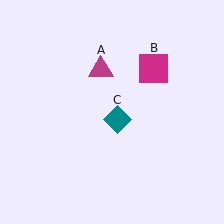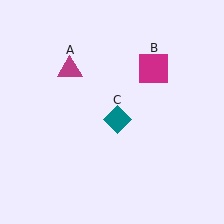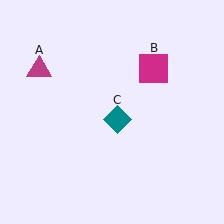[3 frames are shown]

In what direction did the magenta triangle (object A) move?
The magenta triangle (object A) moved left.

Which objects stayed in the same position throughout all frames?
Magenta square (object B) and teal diamond (object C) remained stationary.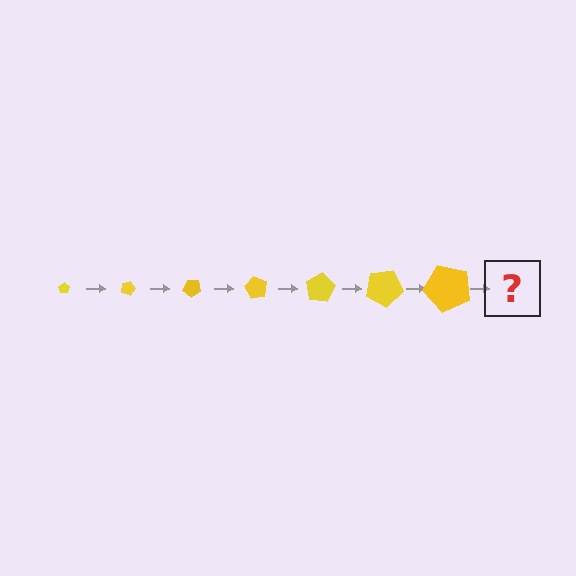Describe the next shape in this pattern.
It should be a pentagon, larger than the previous one and rotated 140 degrees from the start.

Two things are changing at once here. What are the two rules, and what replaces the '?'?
The two rules are that the pentagon grows larger each step and it rotates 20 degrees each step. The '?' should be a pentagon, larger than the previous one and rotated 140 degrees from the start.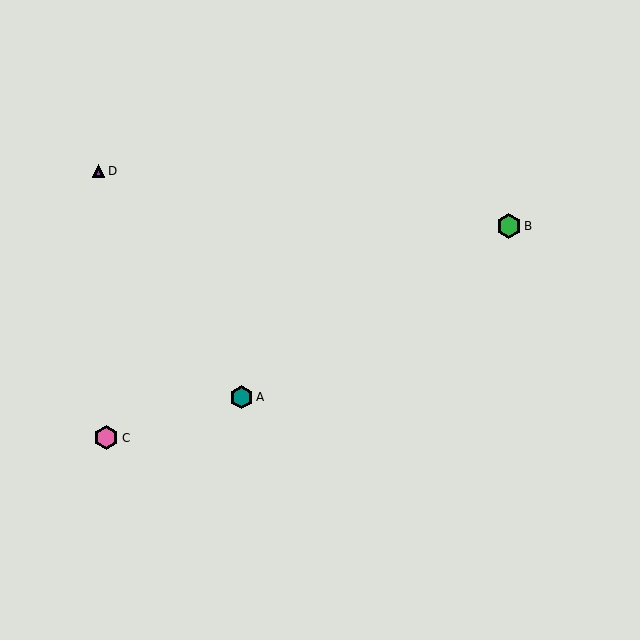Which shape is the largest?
The green hexagon (labeled B) is the largest.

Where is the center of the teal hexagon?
The center of the teal hexagon is at (242, 397).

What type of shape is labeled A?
Shape A is a teal hexagon.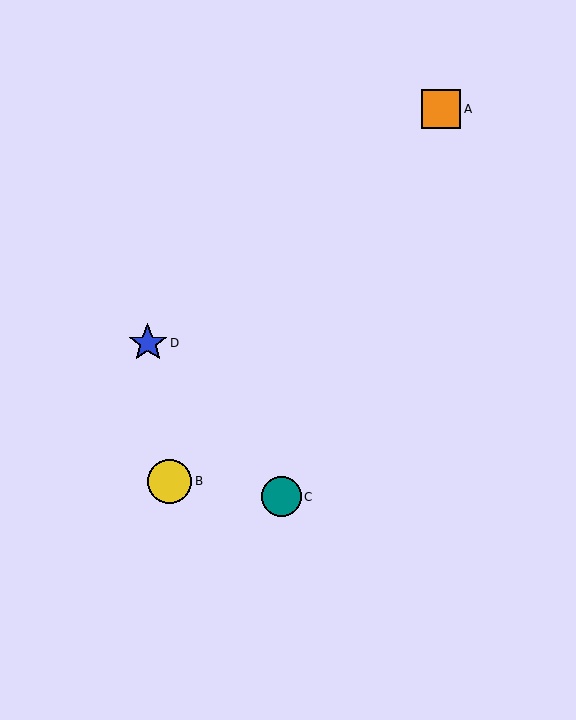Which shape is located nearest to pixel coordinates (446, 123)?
The orange square (labeled A) at (441, 109) is nearest to that location.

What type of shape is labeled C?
Shape C is a teal circle.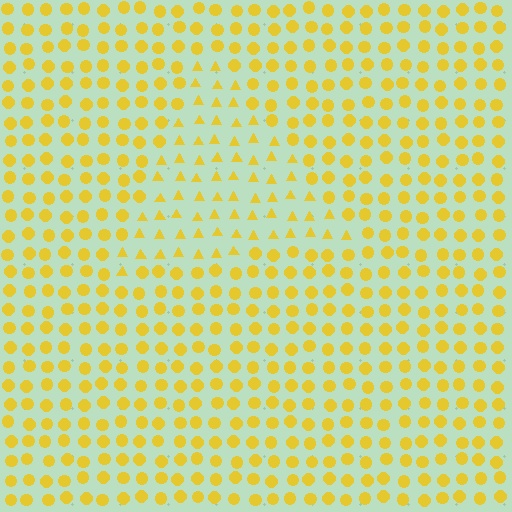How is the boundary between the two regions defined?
The boundary is defined by a change in element shape: triangles inside vs. circles outside. All elements share the same color and spacing.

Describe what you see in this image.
The image is filled with small yellow elements arranged in a uniform grid. A triangle-shaped region contains triangles, while the surrounding area contains circles. The boundary is defined purely by the change in element shape.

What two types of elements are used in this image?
The image uses triangles inside the triangle region and circles outside it.